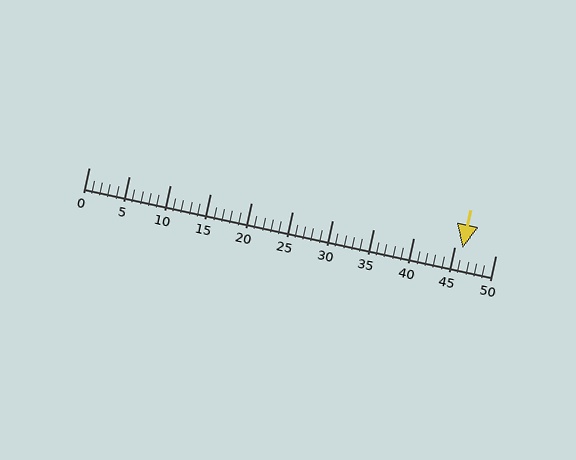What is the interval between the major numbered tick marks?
The major tick marks are spaced 5 units apart.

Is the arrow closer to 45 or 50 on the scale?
The arrow is closer to 45.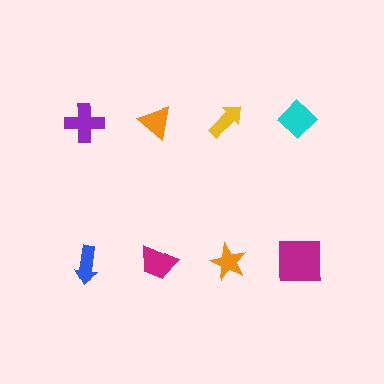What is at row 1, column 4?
A cyan diamond.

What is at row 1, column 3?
A yellow arrow.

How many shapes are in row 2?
4 shapes.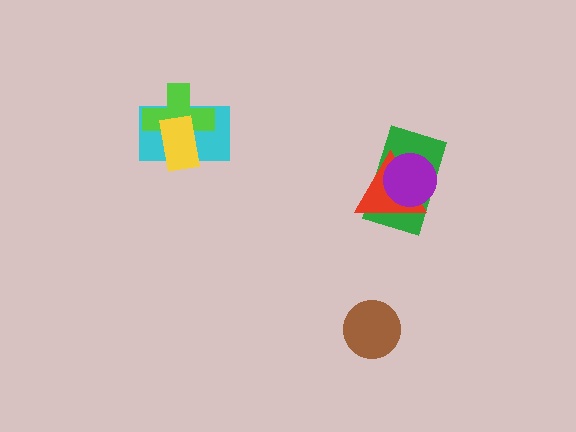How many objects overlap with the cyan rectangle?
2 objects overlap with the cyan rectangle.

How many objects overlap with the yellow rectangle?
2 objects overlap with the yellow rectangle.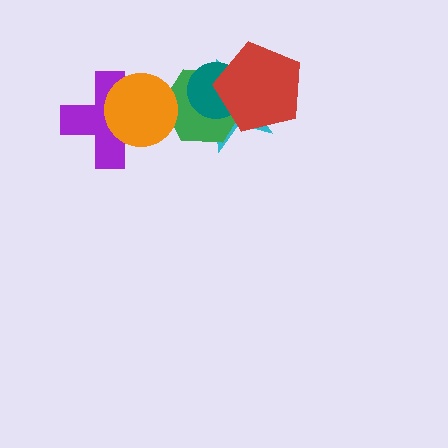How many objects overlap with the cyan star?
3 objects overlap with the cyan star.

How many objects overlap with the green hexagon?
4 objects overlap with the green hexagon.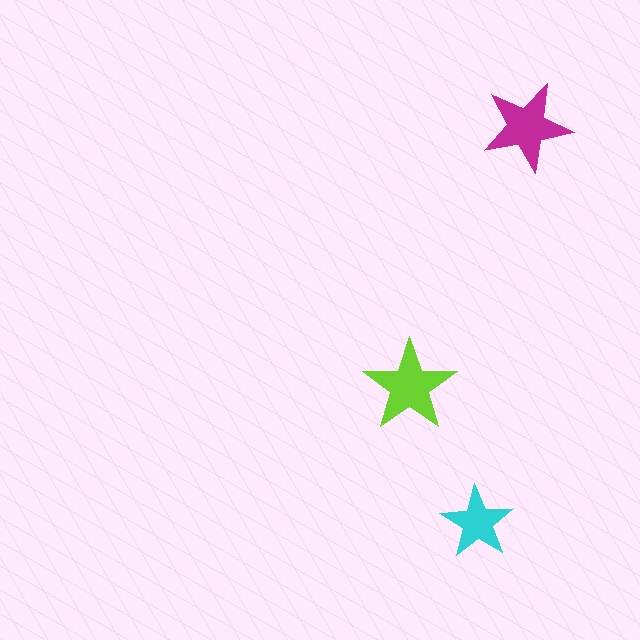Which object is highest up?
The magenta star is topmost.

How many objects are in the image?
There are 3 objects in the image.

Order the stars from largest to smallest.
the lime one, the magenta one, the cyan one.